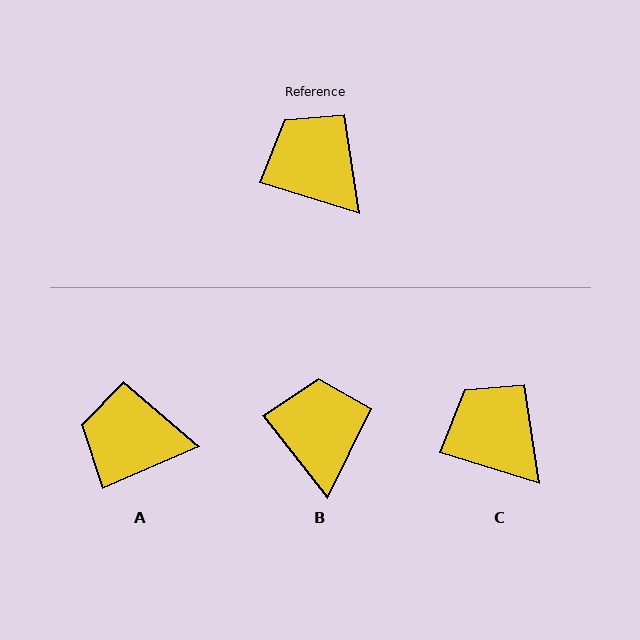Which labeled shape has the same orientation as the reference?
C.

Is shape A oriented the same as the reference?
No, it is off by about 41 degrees.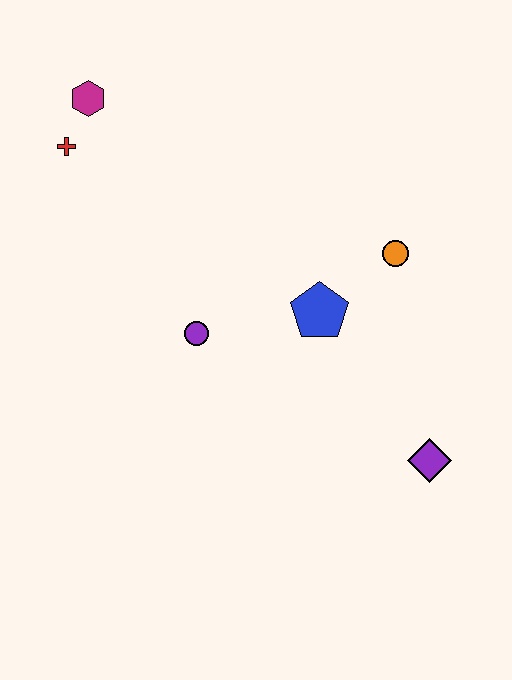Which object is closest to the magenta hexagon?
The red cross is closest to the magenta hexagon.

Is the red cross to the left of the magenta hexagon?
Yes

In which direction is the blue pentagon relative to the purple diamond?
The blue pentagon is above the purple diamond.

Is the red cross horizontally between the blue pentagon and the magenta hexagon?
No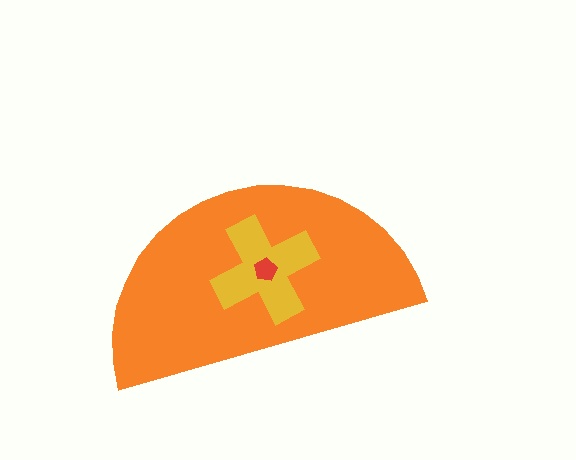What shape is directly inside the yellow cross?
The red pentagon.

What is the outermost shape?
The orange semicircle.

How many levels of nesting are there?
3.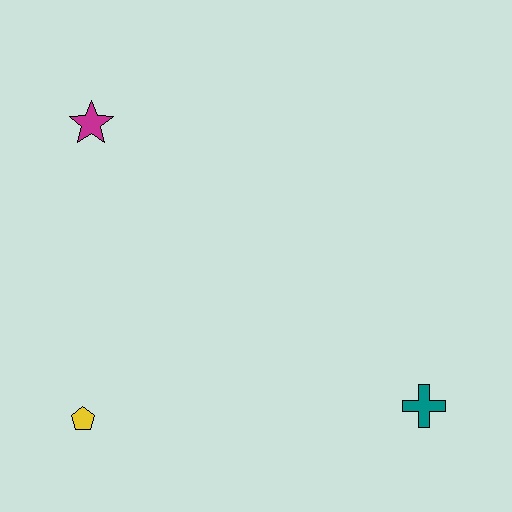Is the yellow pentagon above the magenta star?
No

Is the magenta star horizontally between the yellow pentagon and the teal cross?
Yes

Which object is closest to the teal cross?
The yellow pentagon is closest to the teal cross.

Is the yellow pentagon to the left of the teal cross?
Yes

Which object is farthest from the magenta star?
The teal cross is farthest from the magenta star.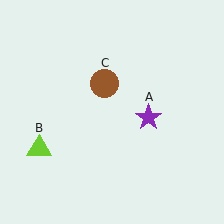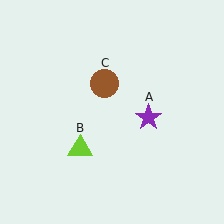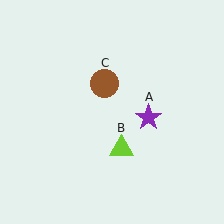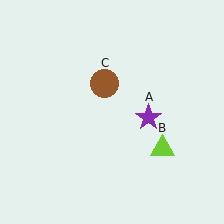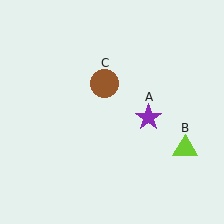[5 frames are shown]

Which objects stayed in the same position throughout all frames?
Purple star (object A) and brown circle (object C) remained stationary.